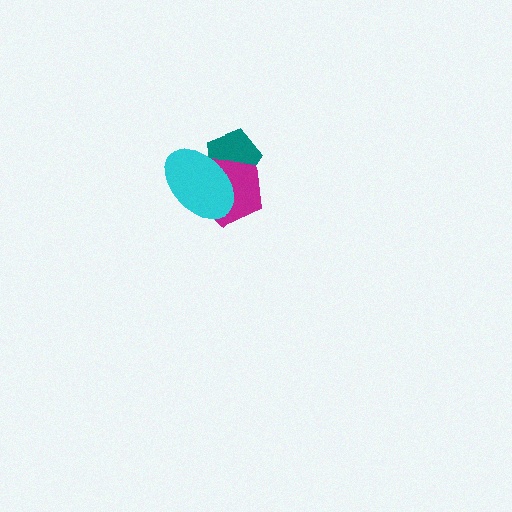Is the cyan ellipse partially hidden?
No, no other shape covers it.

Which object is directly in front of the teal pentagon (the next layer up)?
The magenta pentagon is directly in front of the teal pentagon.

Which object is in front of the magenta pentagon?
The cyan ellipse is in front of the magenta pentagon.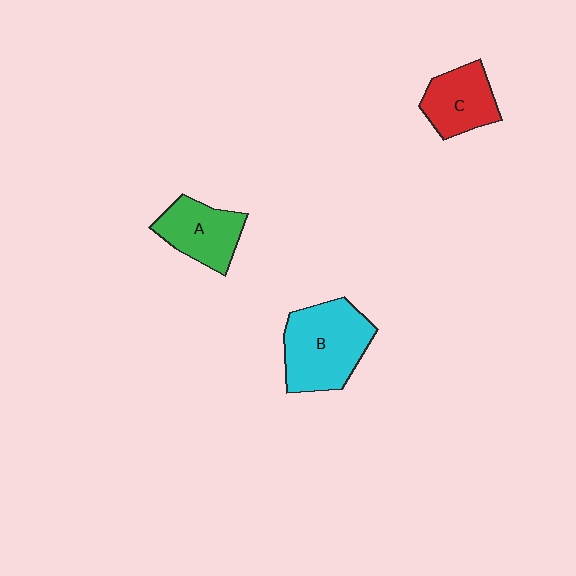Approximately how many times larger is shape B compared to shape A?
Approximately 1.5 times.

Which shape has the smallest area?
Shape C (red).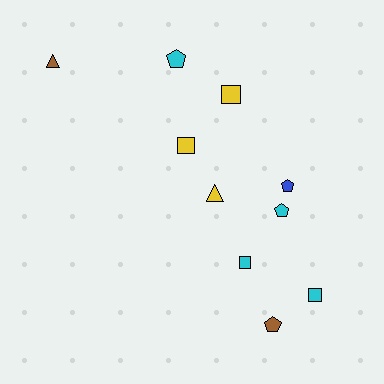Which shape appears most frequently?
Pentagon, with 4 objects.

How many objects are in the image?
There are 10 objects.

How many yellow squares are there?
There are 2 yellow squares.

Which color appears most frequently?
Cyan, with 4 objects.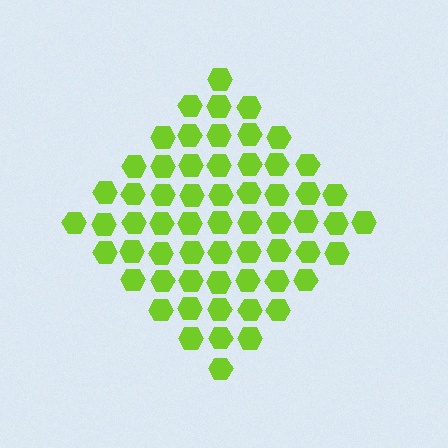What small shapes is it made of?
It is made of small hexagons.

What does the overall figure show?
The overall figure shows a diamond.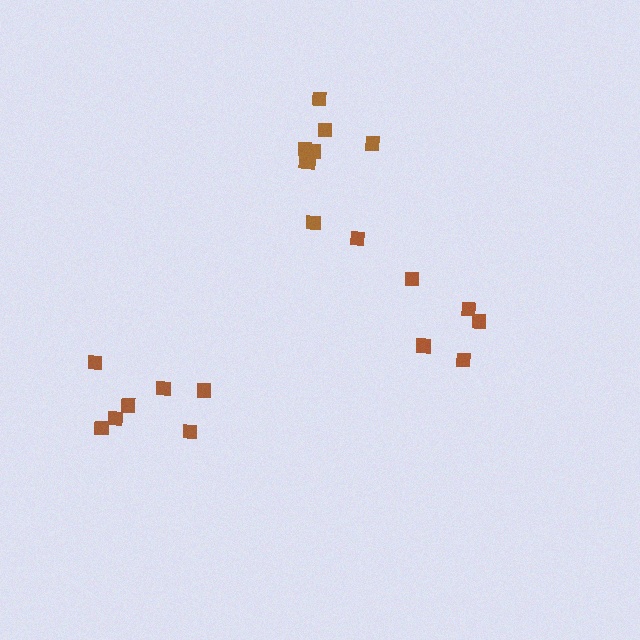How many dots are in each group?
Group 1: 6 dots, Group 2: 7 dots, Group 3: 8 dots (21 total).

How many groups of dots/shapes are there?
There are 3 groups.